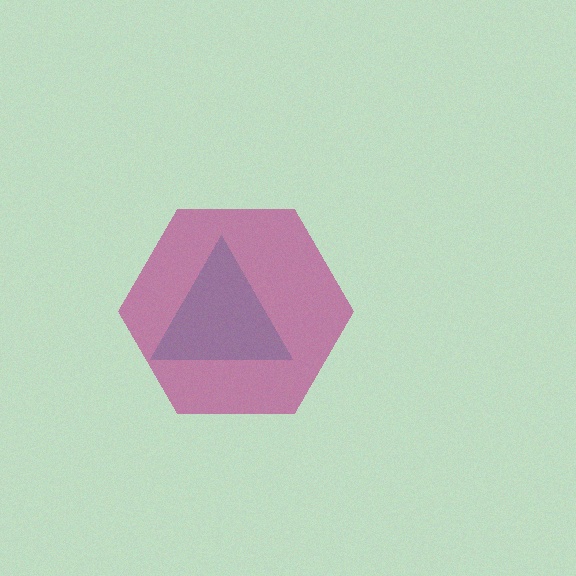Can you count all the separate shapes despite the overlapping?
Yes, there are 2 separate shapes.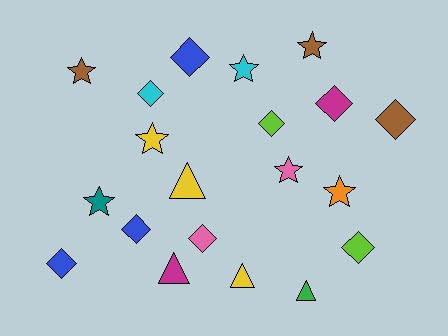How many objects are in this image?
There are 20 objects.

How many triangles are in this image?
There are 4 triangles.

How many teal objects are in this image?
There is 1 teal object.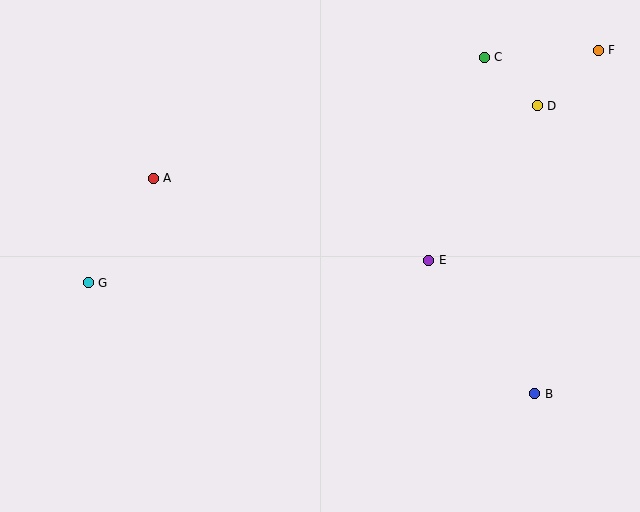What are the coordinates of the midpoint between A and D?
The midpoint between A and D is at (345, 142).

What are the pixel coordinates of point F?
Point F is at (598, 50).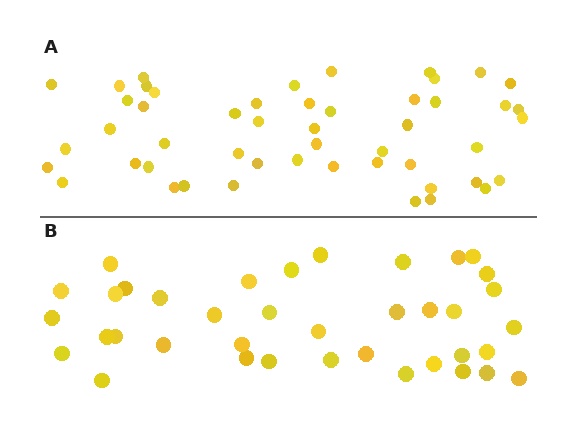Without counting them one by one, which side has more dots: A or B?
Region A (the top region) has more dots.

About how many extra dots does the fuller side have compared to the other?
Region A has roughly 12 or so more dots than region B.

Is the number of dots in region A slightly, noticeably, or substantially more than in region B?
Region A has noticeably more, but not dramatically so. The ratio is roughly 1.3 to 1.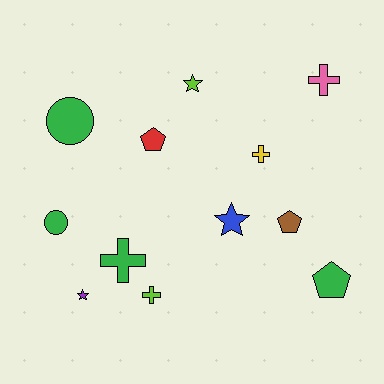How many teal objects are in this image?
There are no teal objects.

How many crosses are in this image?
There are 4 crosses.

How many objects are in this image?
There are 12 objects.